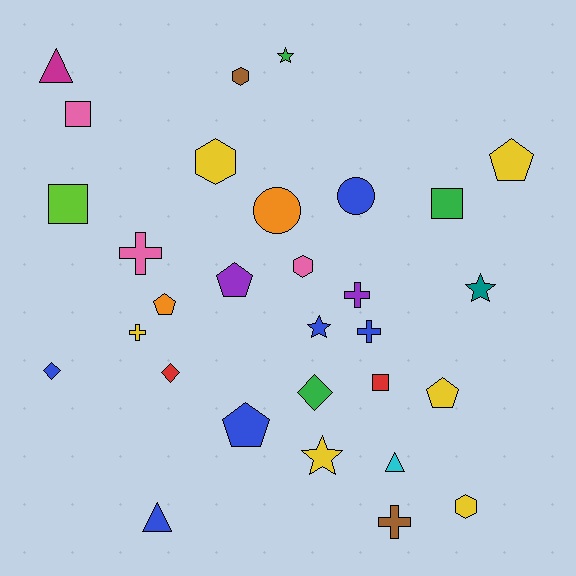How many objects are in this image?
There are 30 objects.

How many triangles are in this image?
There are 3 triangles.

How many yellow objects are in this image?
There are 6 yellow objects.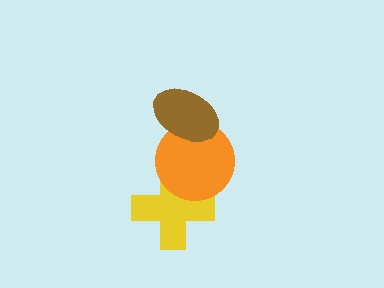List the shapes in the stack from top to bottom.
From top to bottom: the brown ellipse, the orange circle, the yellow cross.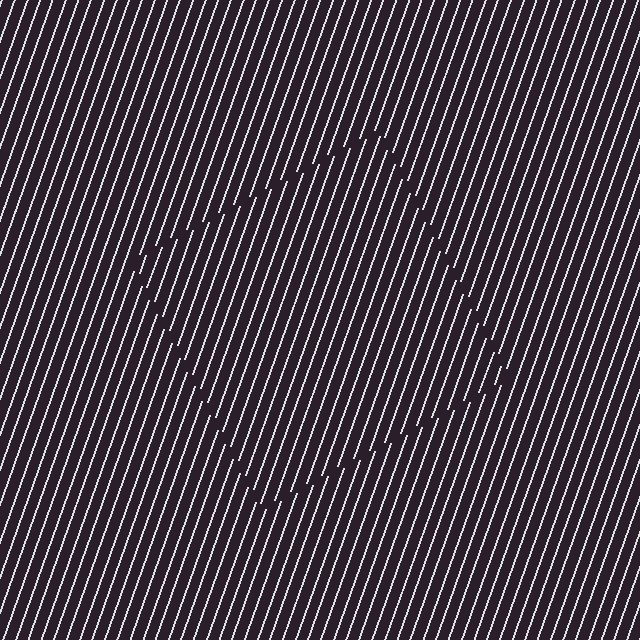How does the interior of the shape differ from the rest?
The interior of the shape contains the same grating, shifted by half a period — the contour is defined by the phase discontinuity where line-ends from the inner and outer gratings abut.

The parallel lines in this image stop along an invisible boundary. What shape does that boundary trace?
An illusory square. The interior of the shape contains the same grating, shifted by half a period — the contour is defined by the phase discontinuity where line-ends from the inner and outer gratings abut.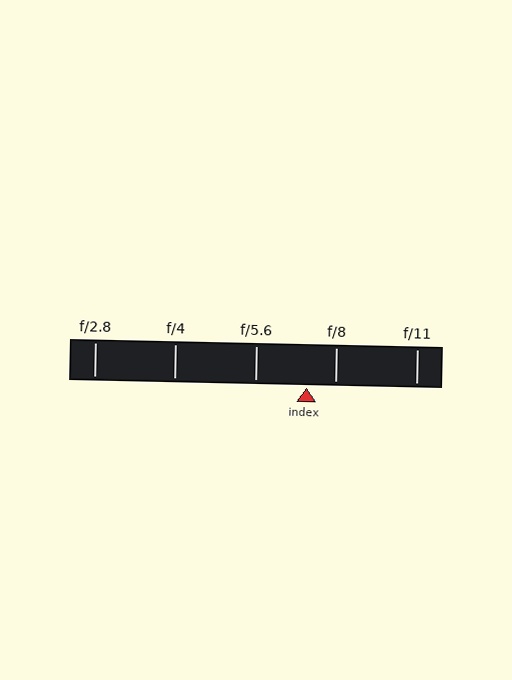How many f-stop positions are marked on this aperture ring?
There are 5 f-stop positions marked.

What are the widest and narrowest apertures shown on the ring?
The widest aperture shown is f/2.8 and the narrowest is f/11.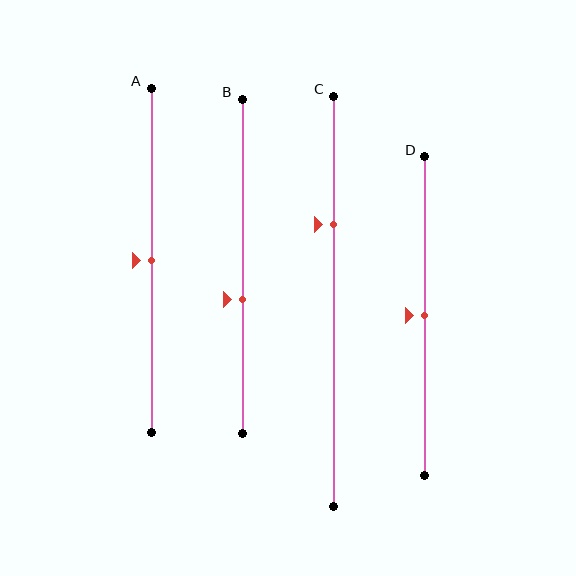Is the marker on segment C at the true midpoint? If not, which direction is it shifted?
No, the marker on segment C is shifted upward by about 19% of the segment length.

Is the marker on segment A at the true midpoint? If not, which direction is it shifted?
Yes, the marker on segment A is at the true midpoint.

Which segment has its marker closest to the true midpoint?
Segment A has its marker closest to the true midpoint.